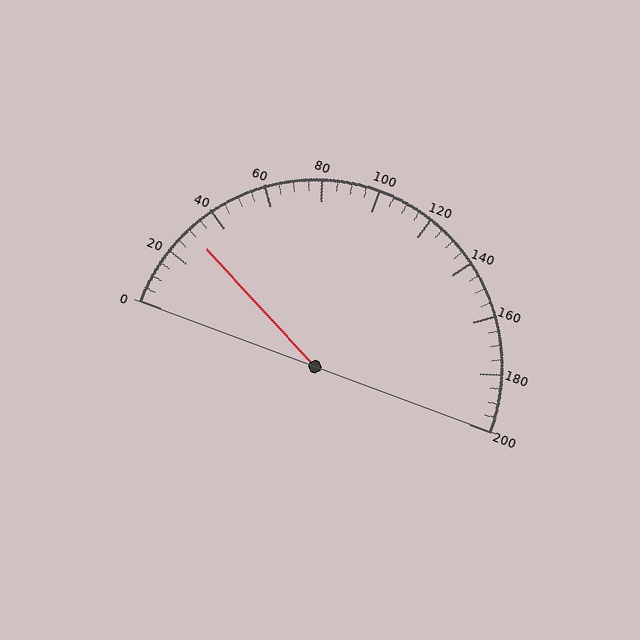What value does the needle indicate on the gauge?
The needle indicates approximately 30.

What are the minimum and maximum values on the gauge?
The gauge ranges from 0 to 200.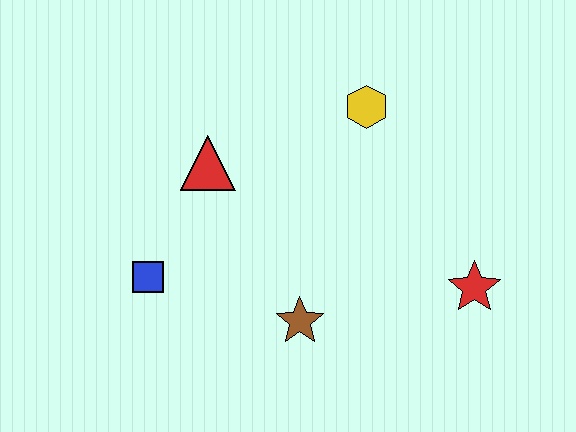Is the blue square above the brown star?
Yes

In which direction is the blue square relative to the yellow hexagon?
The blue square is to the left of the yellow hexagon.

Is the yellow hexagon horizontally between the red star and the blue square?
Yes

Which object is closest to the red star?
The brown star is closest to the red star.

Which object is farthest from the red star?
The blue square is farthest from the red star.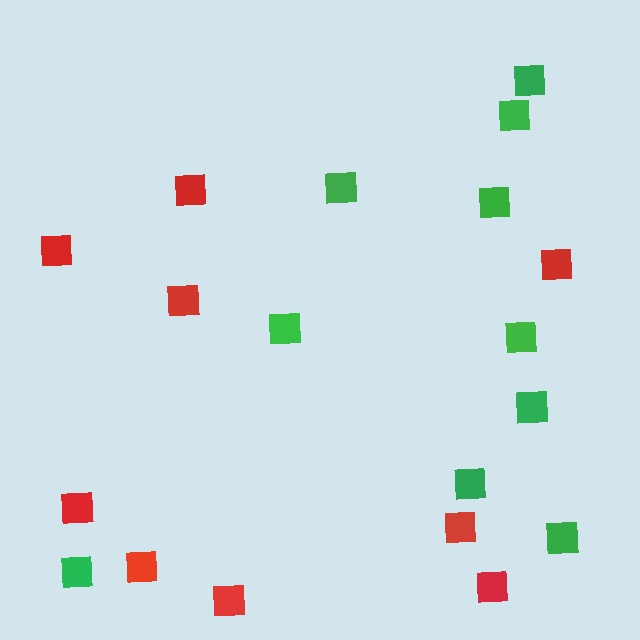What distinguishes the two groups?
There are 2 groups: one group of red squares (9) and one group of green squares (10).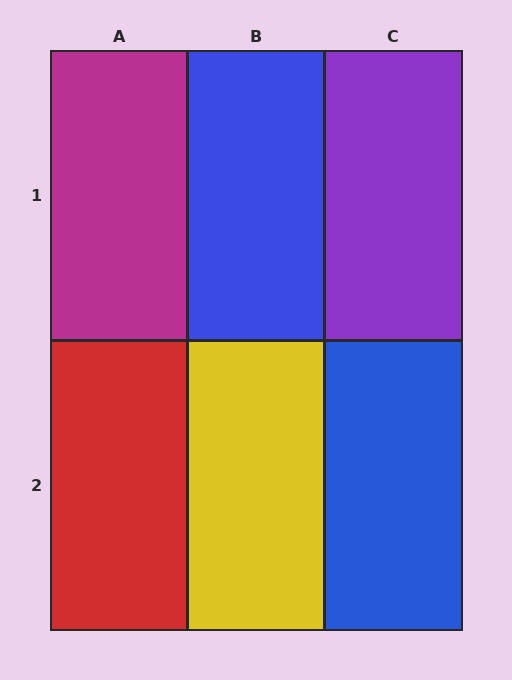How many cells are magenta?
1 cell is magenta.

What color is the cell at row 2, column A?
Red.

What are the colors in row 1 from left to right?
Magenta, blue, purple.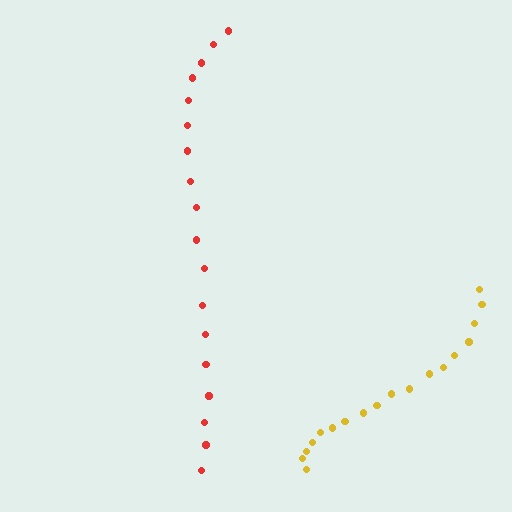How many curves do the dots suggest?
There are 2 distinct paths.